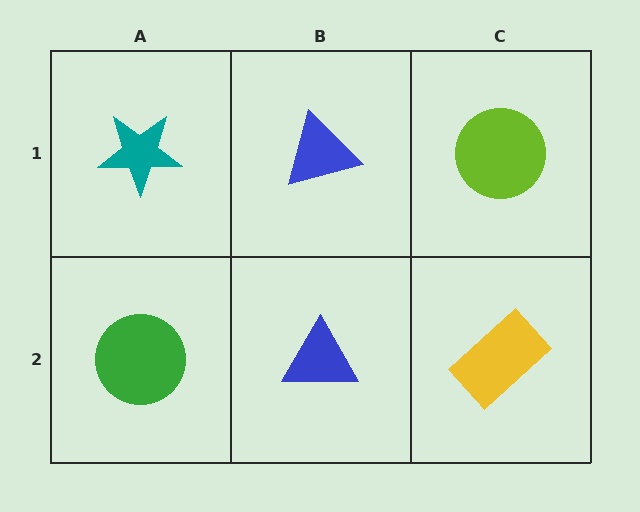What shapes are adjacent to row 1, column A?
A green circle (row 2, column A), a blue triangle (row 1, column B).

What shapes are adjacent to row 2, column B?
A blue triangle (row 1, column B), a green circle (row 2, column A), a yellow rectangle (row 2, column C).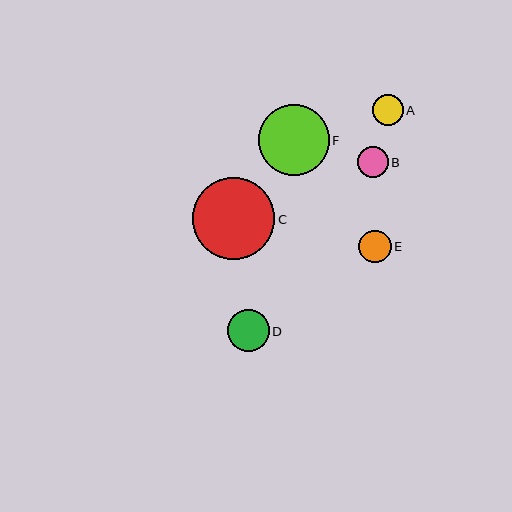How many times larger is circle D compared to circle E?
Circle D is approximately 1.3 times the size of circle E.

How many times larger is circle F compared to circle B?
Circle F is approximately 2.3 times the size of circle B.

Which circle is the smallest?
Circle B is the smallest with a size of approximately 31 pixels.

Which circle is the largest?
Circle C is the largest with a size of approximately 82 pixels.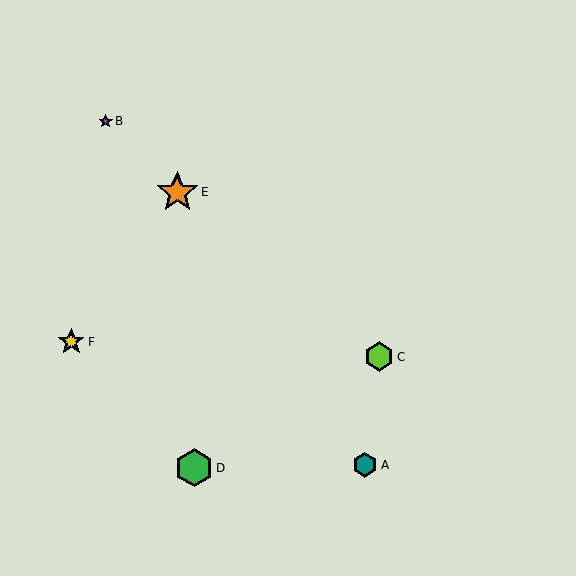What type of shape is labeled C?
Shape C is a lime hexagon.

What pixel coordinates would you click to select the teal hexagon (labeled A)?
Click at (365, 465) to select the teal hexagon A.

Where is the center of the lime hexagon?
The center of the lime hexagon is at (379, 357).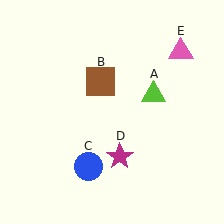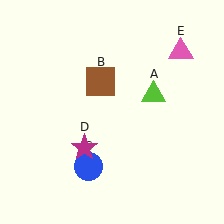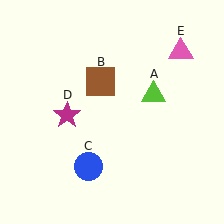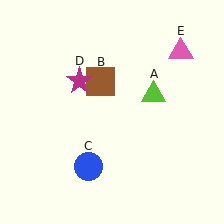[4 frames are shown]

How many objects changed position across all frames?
1 object changed position: magenta star (object D).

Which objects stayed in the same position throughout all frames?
Lime triangle (object A) and brown square (object B) and blue circle (object C) and pink triangle (object E) remained stationary.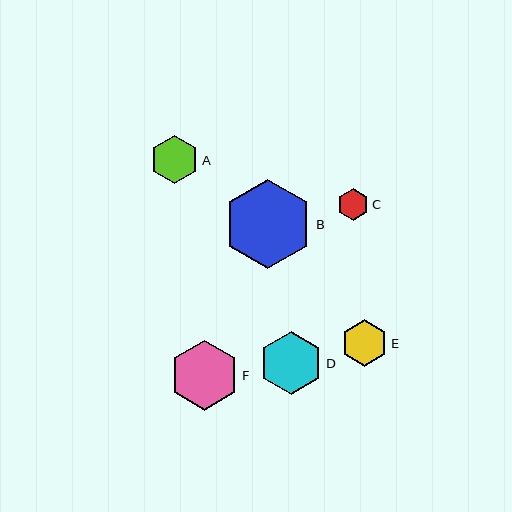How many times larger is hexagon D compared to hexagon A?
Hexagon D is approximately 1.3 times the size of hexagon A.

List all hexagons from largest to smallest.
From largest to smallest: B, F, D, A, E, C.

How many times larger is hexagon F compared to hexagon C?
Hexagon F is approximately 2.2 times the size of hexagon C.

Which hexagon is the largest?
Hexagon B is the largest with a size of approximately 90 pixels.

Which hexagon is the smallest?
Hexagon C is the smallest with a size of approximately 32 pixels.